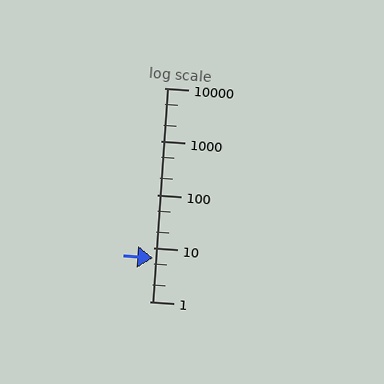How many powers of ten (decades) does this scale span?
The scale spans 4 decades, from 1 to 10000.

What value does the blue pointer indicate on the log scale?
The pointer indicates approximately 6.4.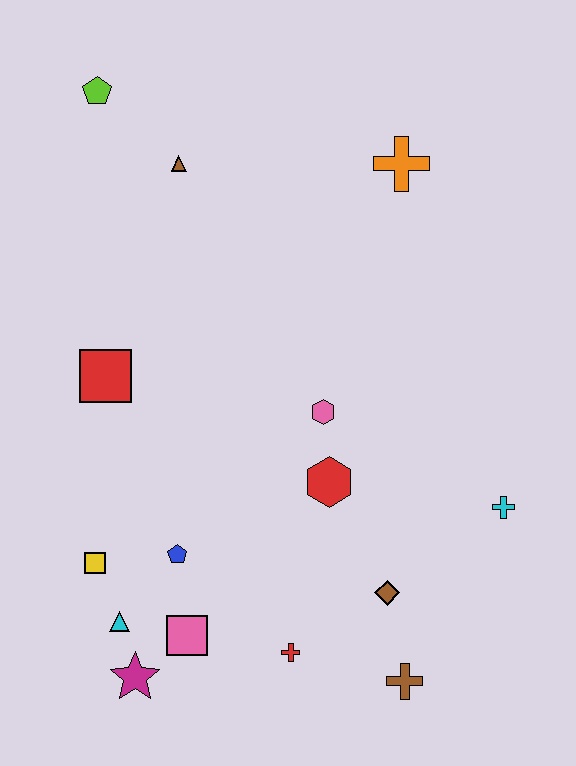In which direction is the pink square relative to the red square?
The pink square is below the red square.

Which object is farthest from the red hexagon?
The lime pentagon is farthest from the red hexagon.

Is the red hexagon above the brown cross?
Yes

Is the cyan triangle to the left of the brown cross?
Yes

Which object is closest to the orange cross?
The brown triangle is closest to the orange cross.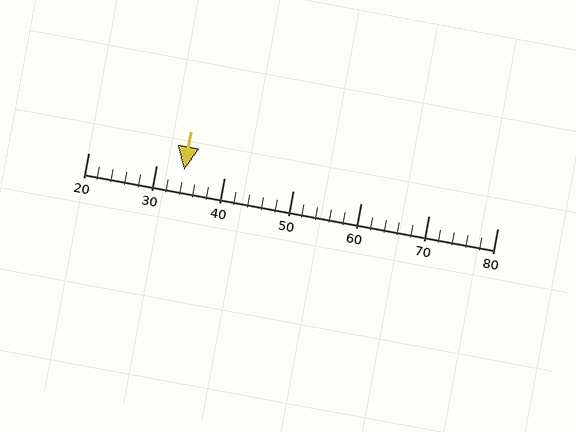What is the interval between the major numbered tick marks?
The major tick marks are spaced 10 units apart.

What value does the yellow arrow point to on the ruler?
The yellow arrow points to approximately 34.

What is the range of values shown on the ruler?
The ruler shows values from 20 to 80.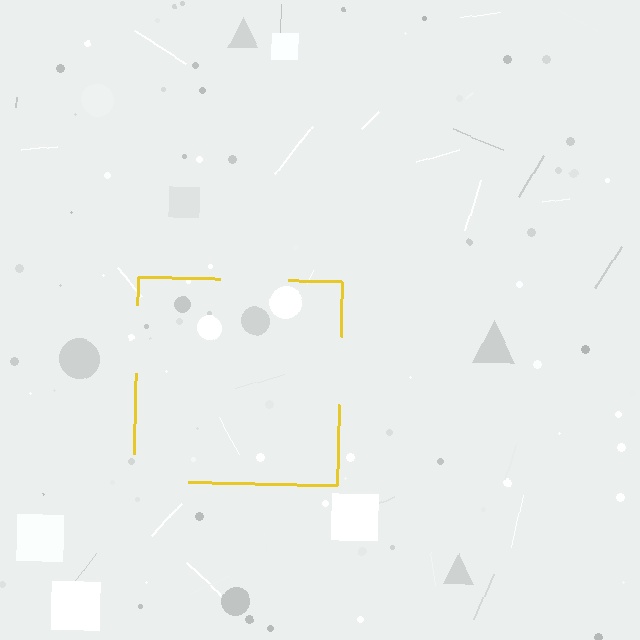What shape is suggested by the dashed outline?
The dashed outline suggests a square.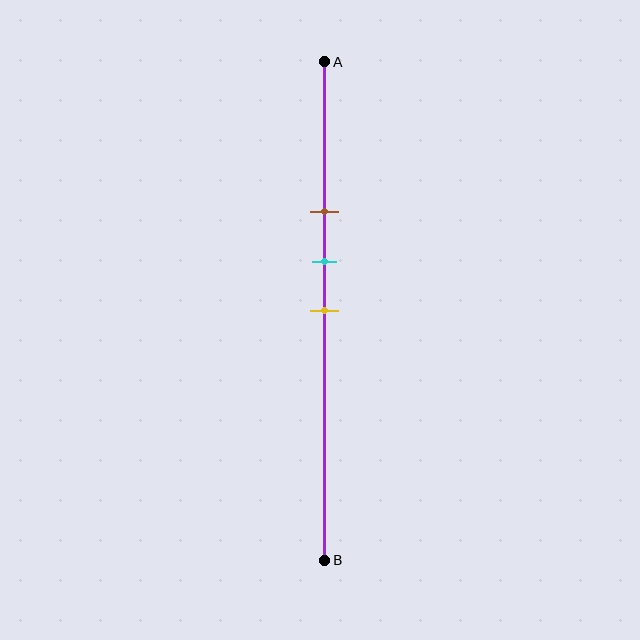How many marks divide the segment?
There are 3 marks dividing the segment.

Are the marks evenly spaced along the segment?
Yes, the marks are approximately evenly spaced.